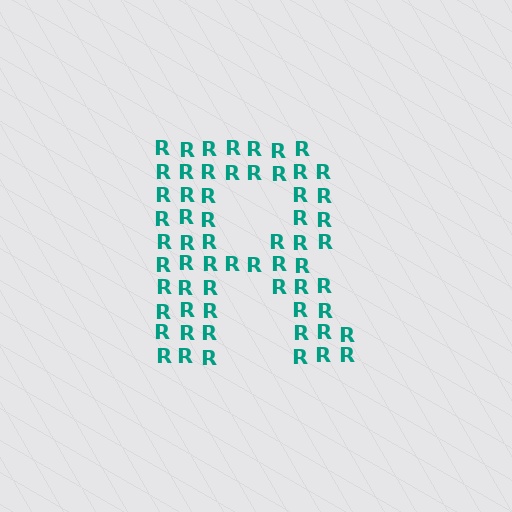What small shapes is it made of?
It is made of small letter R's.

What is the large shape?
The large shape is the letter R.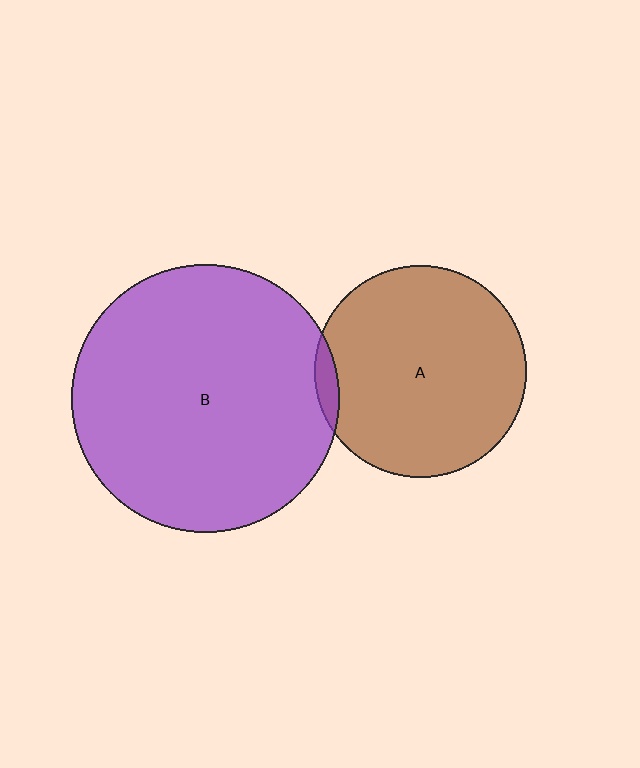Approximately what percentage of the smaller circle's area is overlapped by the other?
Approximately 5%.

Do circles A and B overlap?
Yes.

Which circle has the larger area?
Circle B (purple).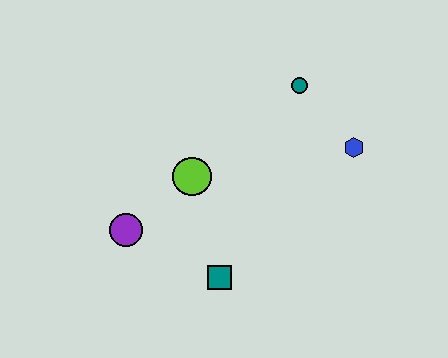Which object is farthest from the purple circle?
The blue hexagon is farthest from the purple circle.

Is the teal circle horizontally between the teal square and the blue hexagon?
Yes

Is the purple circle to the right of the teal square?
No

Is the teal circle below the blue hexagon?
No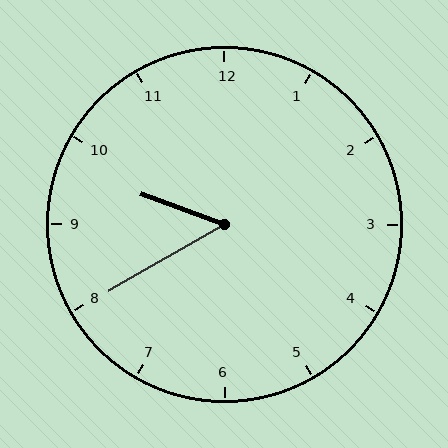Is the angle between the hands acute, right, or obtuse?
It is acute.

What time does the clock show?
9:40.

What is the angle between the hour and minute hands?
Approximately 50 degrees.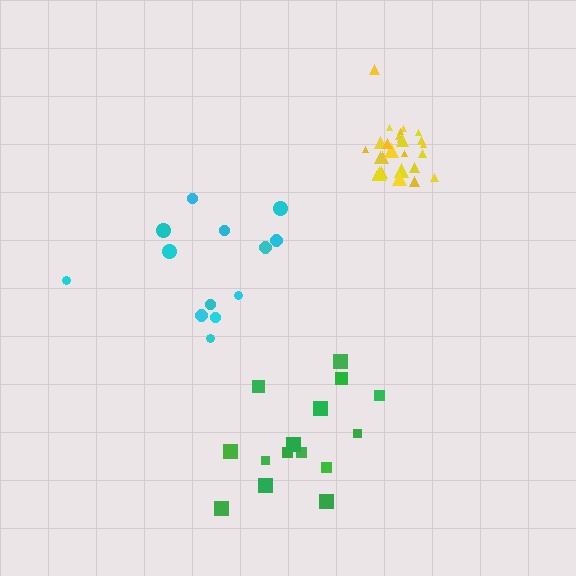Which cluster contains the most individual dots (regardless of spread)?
Yellow (26).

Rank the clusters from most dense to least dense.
yellow, green, cyan.